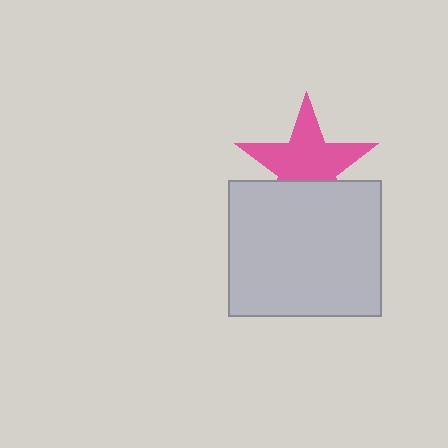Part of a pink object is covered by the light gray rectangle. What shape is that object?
It is a star.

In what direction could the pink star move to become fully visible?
The pink star could move up. That would shift it out from behind the light gray rectangle entirely.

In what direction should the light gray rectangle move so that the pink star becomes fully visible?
The light gray rectangle should move down. That is the shortest direction to clear the overlap and leave the pink star fully visible.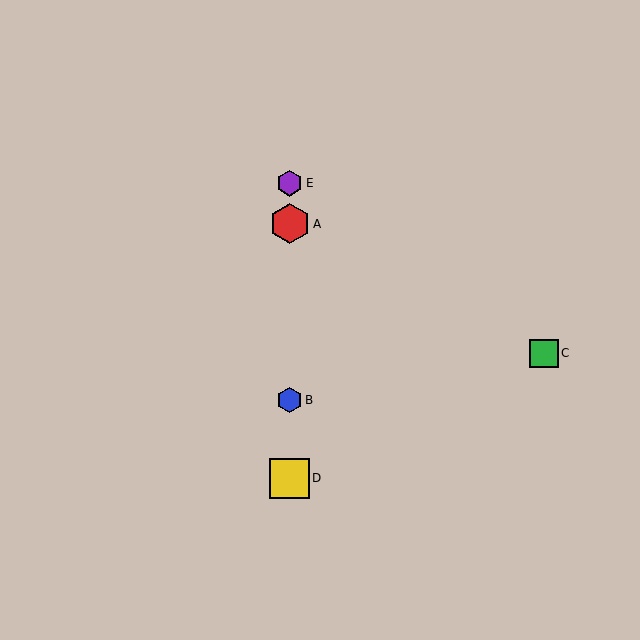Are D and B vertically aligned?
Yes, both are at x≈290.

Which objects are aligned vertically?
Objects A, B, D, E are aligned vertically.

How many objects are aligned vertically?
4 objects (A, B, D, E) are aligned vertically.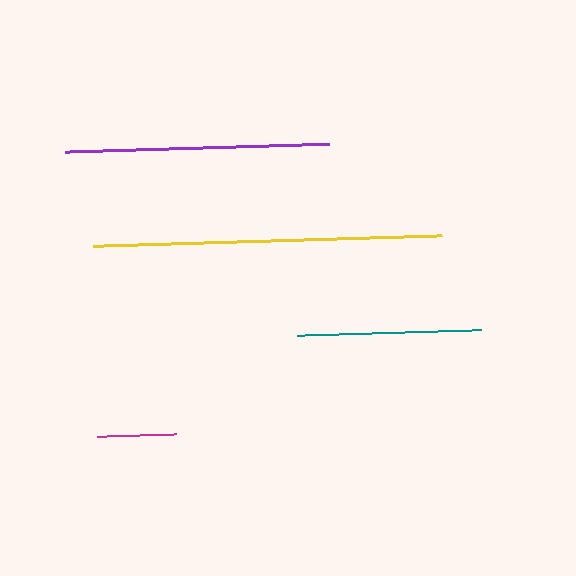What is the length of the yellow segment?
The yellow segment is approximately 349 pixels long.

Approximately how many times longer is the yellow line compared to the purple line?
The yellow line is approximately 1.3 times the length of the purple line.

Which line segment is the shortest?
The magenta line is the shortest at approximately 79 pixels.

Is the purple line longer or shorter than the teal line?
The purple line is longer than the teal line.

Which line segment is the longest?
The yellow line is the longest at approximately 349 pixels.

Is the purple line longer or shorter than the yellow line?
The yellow line is longer than the purple line.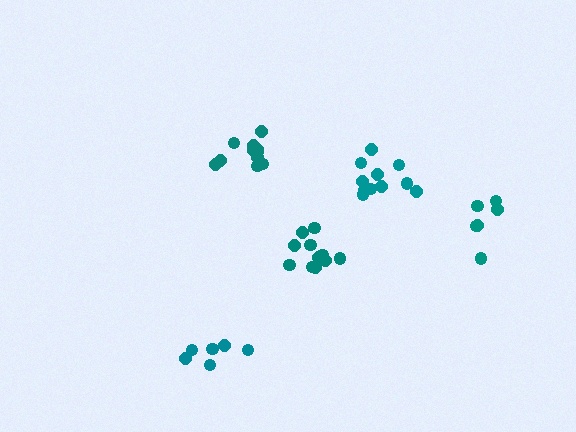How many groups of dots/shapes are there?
There are 5 groups.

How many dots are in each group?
Group 1: 11 dots, Group 2: 11 dots, Group 3: 11 dots, Group 4: 6 dots, Group 5: 6 dots (45 total).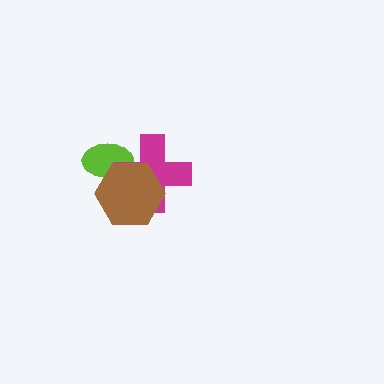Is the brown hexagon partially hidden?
No, no other shape covers it.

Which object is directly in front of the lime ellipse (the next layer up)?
The magenta cross is directly in front of the lime ellipse.